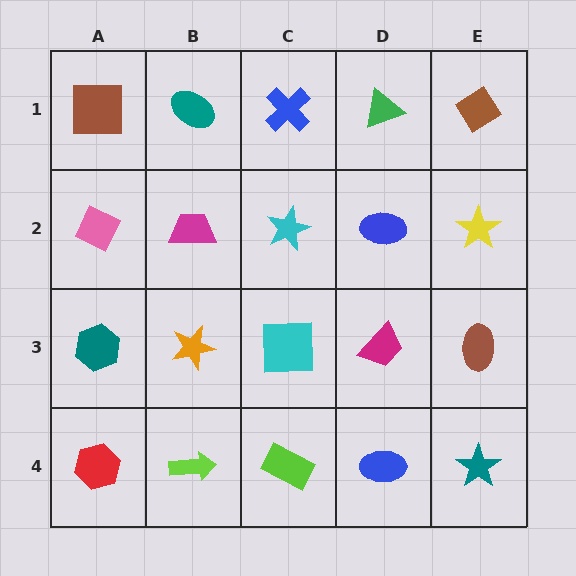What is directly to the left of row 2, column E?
A blue ellipse.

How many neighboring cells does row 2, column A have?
3.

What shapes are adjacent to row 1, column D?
A blue ellipse (row 2, column D), a blue cross (row 1, column C), a brown diamond (row 1, column E).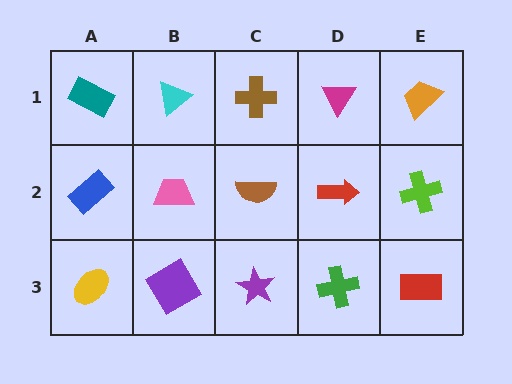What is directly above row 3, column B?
A pink trapezoid.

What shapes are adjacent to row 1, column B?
A pink trapezoid (row 2, column B), a teal rectangle (row 1, column A), a brown cross (row 1, column C).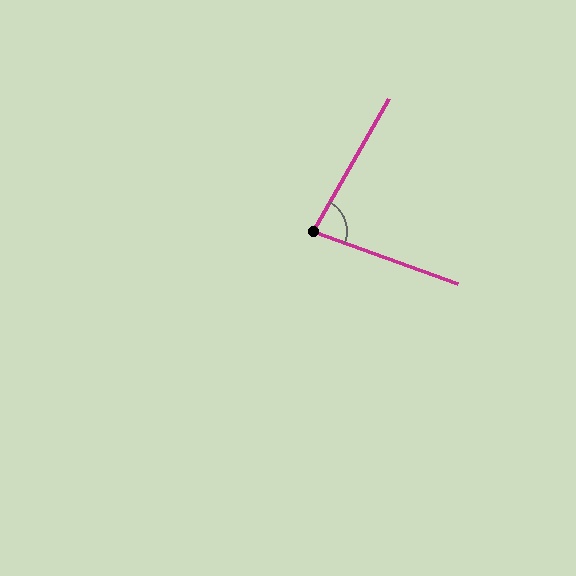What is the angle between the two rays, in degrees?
Approximately 80 degrees.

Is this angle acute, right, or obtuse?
It is acute.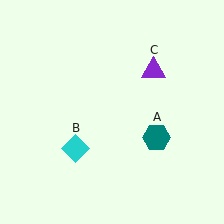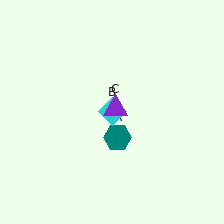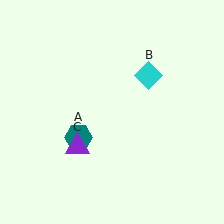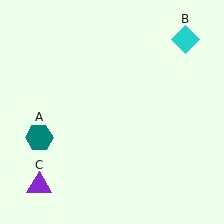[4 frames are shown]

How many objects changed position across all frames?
3 objects changed position: teal hexagon (object A), cyan diamond (object B), purple triangle (object C).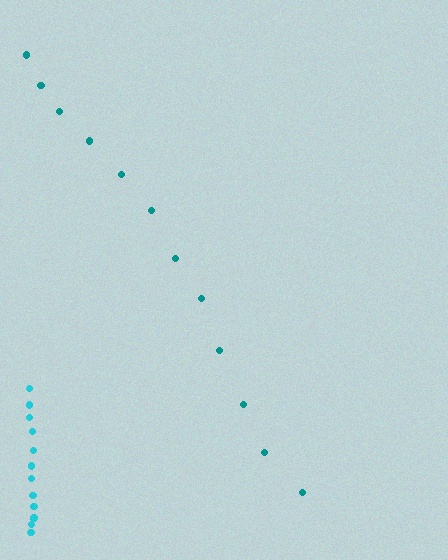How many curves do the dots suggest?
There are 2 distinct paths.